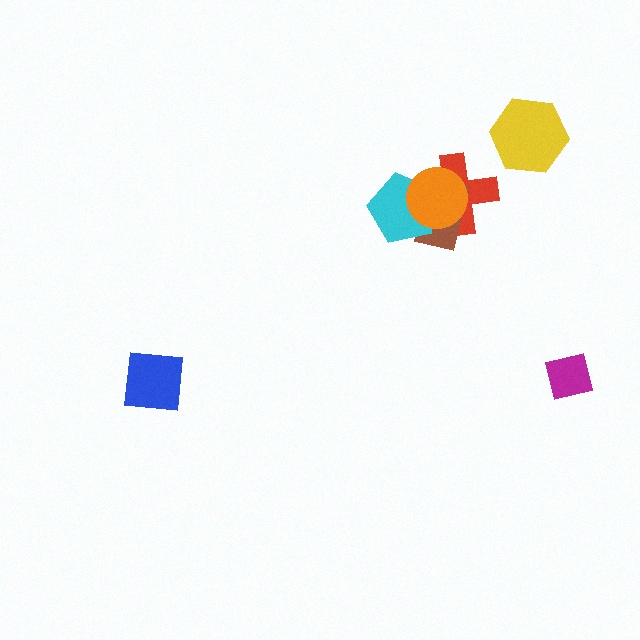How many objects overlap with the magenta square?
0 objects overlap with the magenta square.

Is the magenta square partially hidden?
No, no other shape covers it.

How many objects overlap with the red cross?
3 objects overlap with the red cross.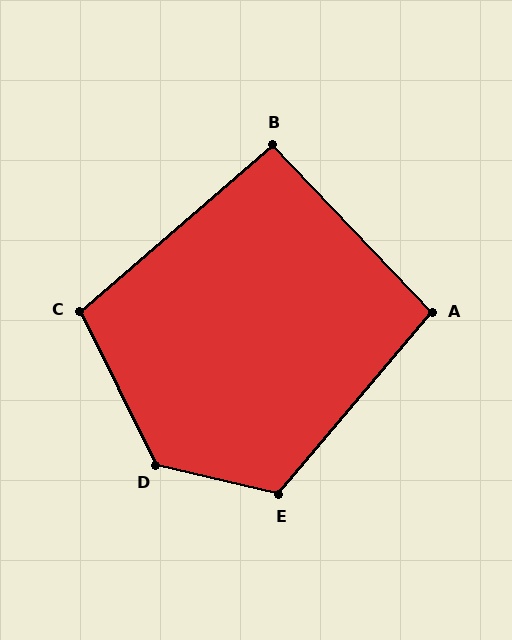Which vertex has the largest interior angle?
D, at approximately 130 degrees.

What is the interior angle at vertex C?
Approximately 105 degrees (obtuse).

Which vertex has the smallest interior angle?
B, at approximately 93 degrees.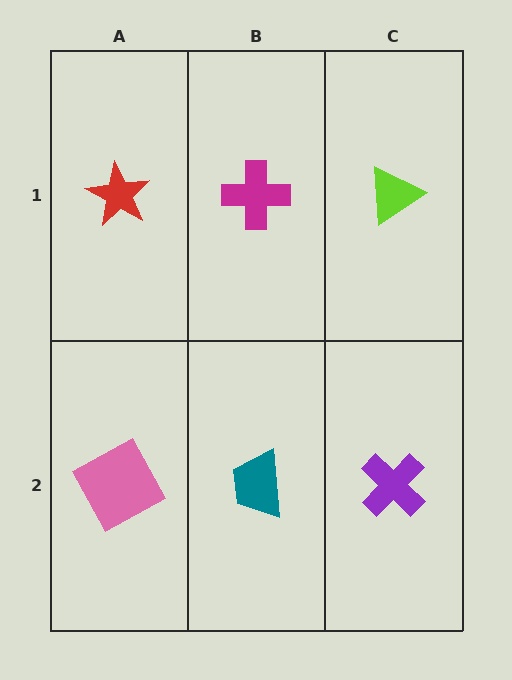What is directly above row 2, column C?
A lime triangle.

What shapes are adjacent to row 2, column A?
A red star (row 1, column A), a teal trapezoid (row 2, column B).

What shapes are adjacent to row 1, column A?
A pink square (row 2, column A), a magenta cross (row 1, column B).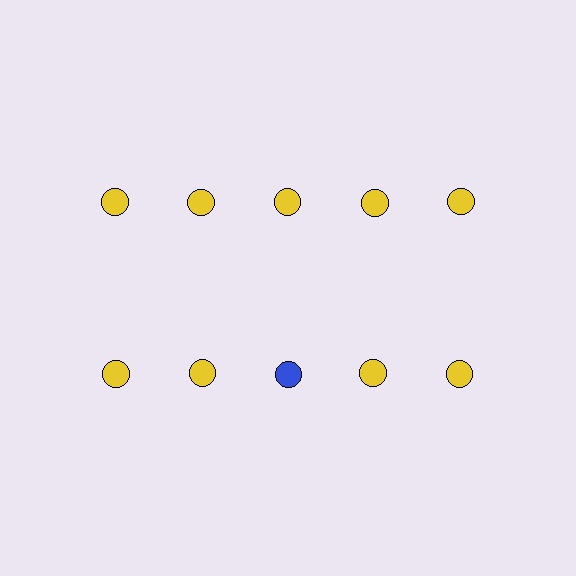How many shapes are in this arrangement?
There are 10 shapes arranged in a grid pattern.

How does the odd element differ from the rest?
It has a different color: blue instead of yellow.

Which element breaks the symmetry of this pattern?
The blue circle in the second row, center column breaks the symmetry. All other shapes are yellow circles.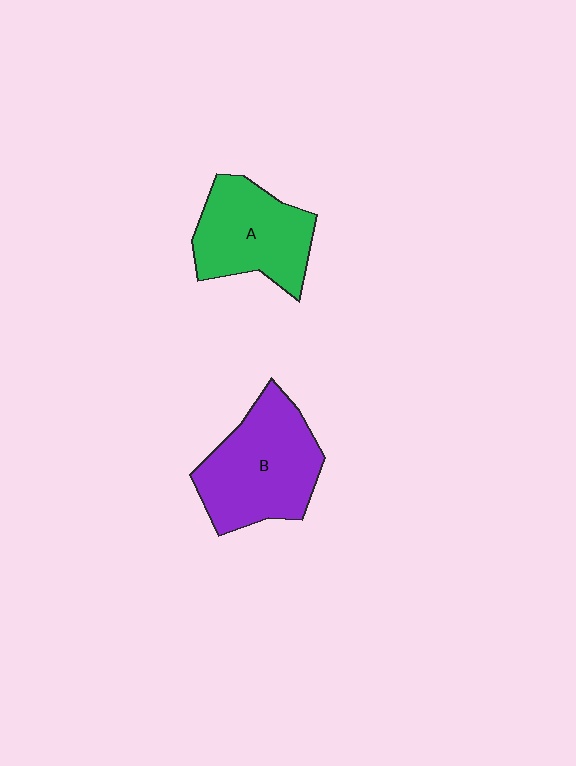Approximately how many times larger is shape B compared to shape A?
Approximately 1.2 times.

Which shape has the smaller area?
Shape A (green).